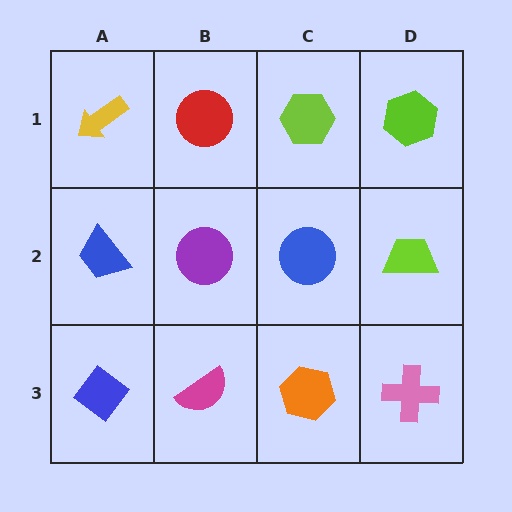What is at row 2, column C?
A blue circle.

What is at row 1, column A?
A yellow arrow.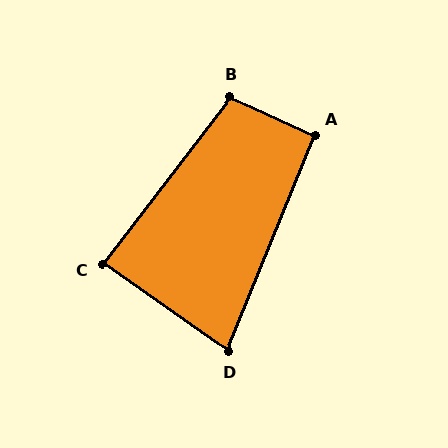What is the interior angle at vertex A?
Approximately 92 degrees (approximately right).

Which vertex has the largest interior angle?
B, at approximately 103 degrees.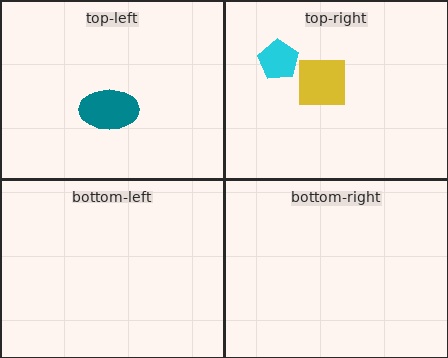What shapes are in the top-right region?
The yellow square, the cyan pentagon.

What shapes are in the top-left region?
The teal ellipse.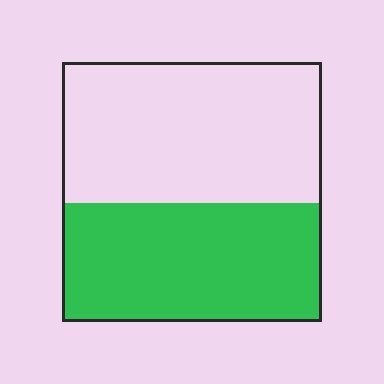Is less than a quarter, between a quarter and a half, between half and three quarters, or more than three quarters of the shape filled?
Between a quarter and a half.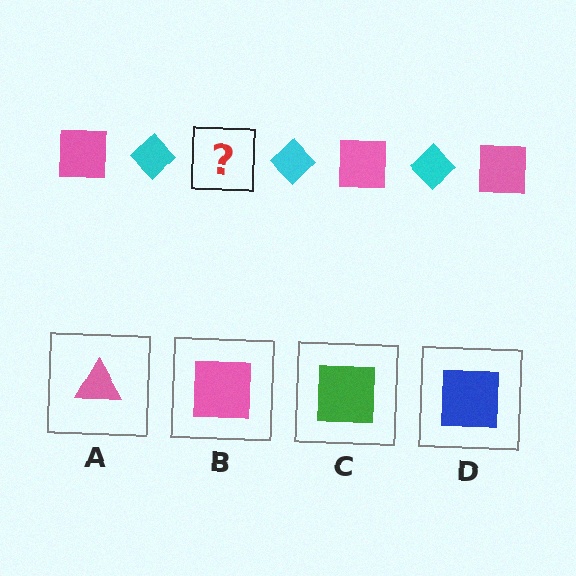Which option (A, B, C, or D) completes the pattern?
B.